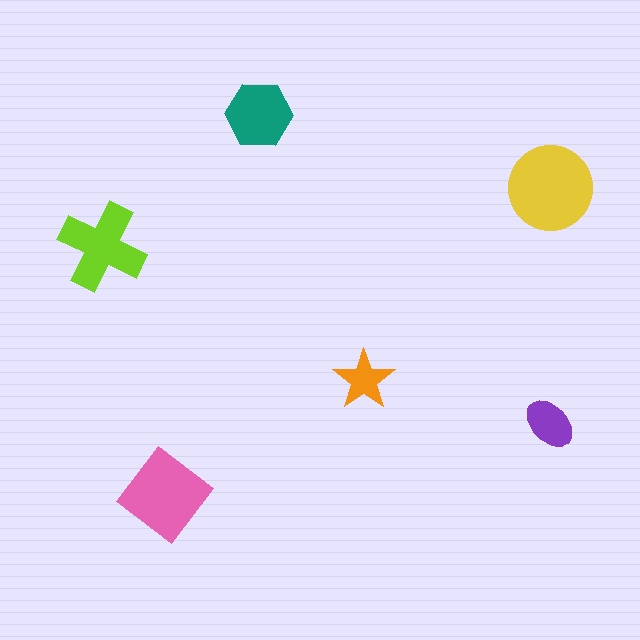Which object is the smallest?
The orange star.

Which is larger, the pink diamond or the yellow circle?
The yellow circle.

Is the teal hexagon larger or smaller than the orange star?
Larger.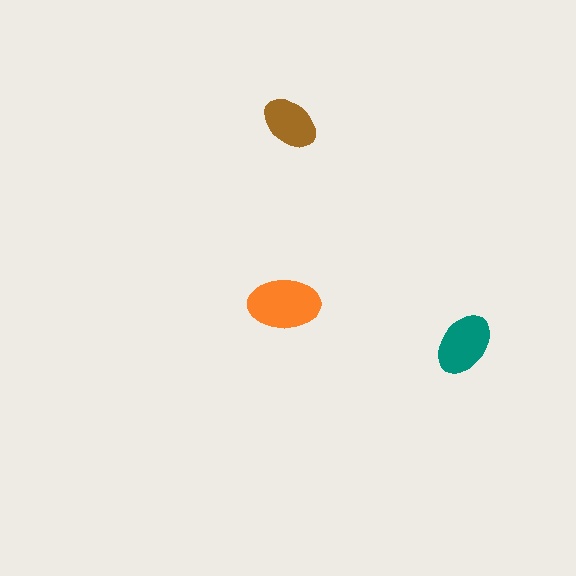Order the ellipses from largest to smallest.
the orange one, the teal one, the brown one.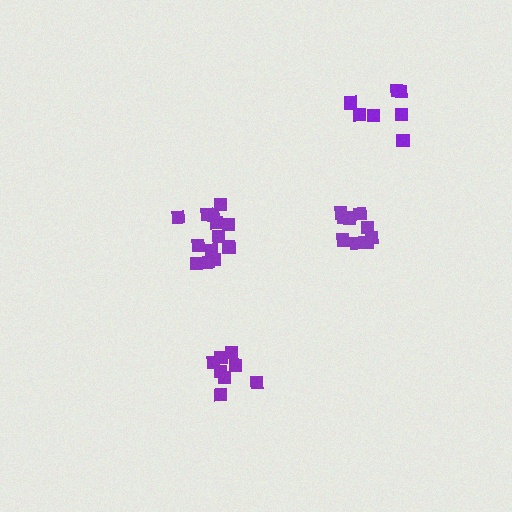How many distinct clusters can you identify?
There are 4 distinct clusters.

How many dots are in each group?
Group 1: 13 dots, Group 2: 9 dots, Group 3: 8 dots, Group 4: 7 dots (37 total).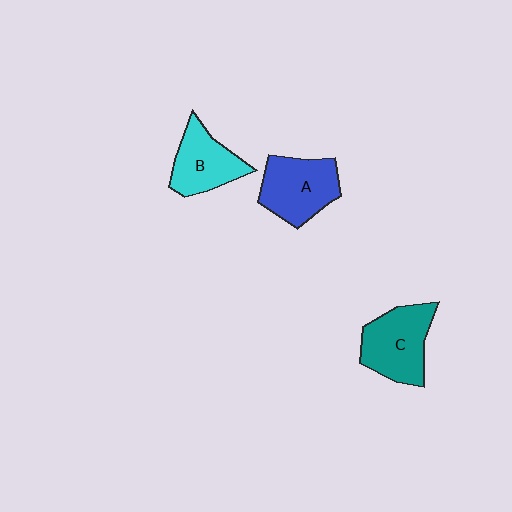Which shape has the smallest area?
Shape B (cyan).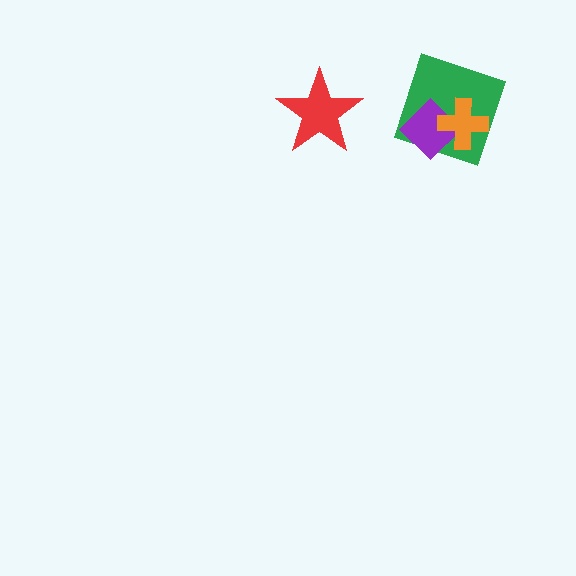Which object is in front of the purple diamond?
The orange cross is in front of the purple diamond.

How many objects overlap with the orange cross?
2 objects overlap with the orange cross.